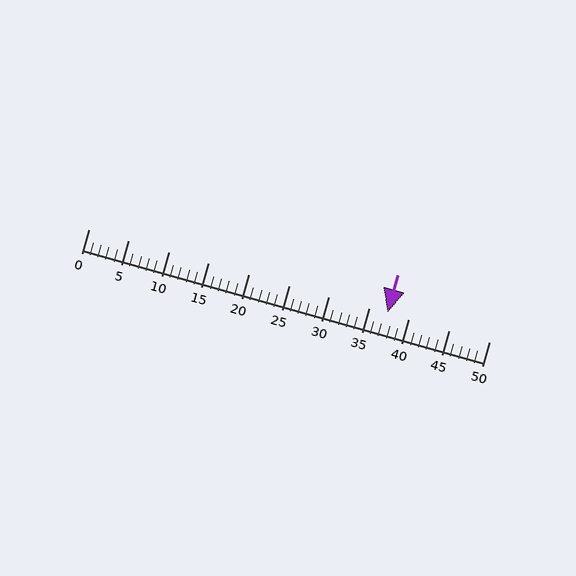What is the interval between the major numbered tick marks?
The major tick marks are spaced 5 units apart.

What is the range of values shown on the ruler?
The ruler shows values from 0 to 50.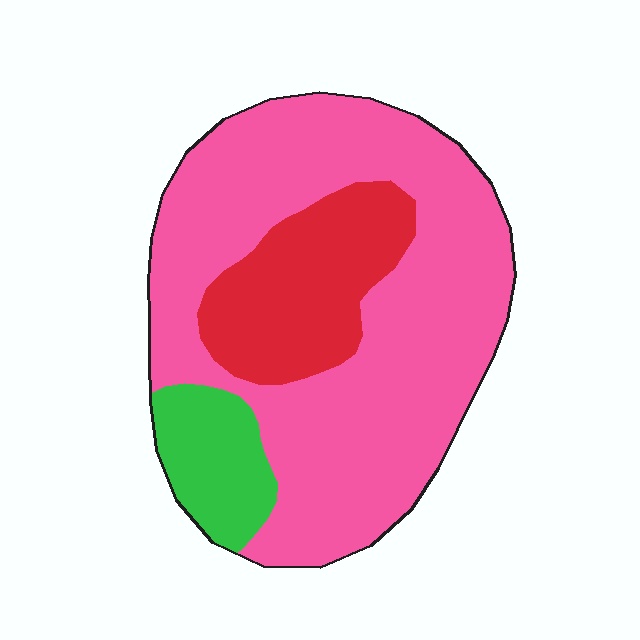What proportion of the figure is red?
Red takes up about one fifth (1/5) of the figure.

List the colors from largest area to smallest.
From largest to smallest: pink, red, green.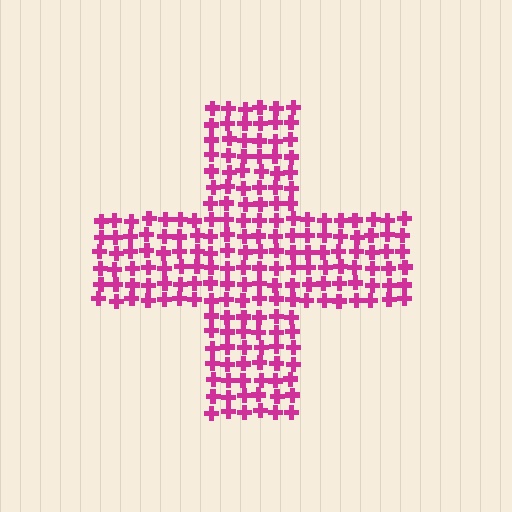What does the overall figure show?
The overall figure shows a cross.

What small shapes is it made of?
It is made of small crosses.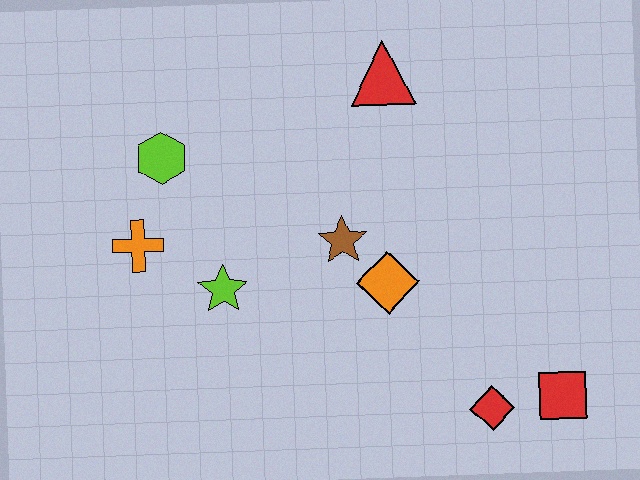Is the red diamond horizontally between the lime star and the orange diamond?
No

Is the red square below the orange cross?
Yes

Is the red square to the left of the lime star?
No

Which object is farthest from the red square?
The lime hexagon is farthest from the red square.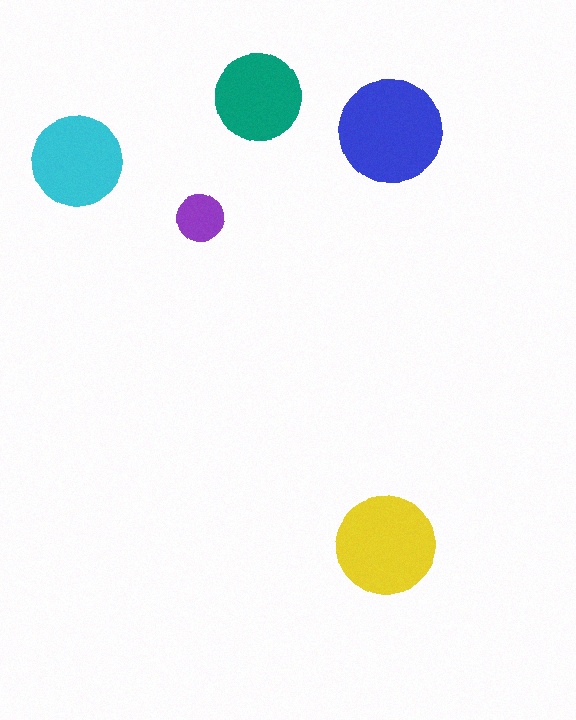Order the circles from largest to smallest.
the blue one, the yellow one, the cyan one, the teal one, the purple one.